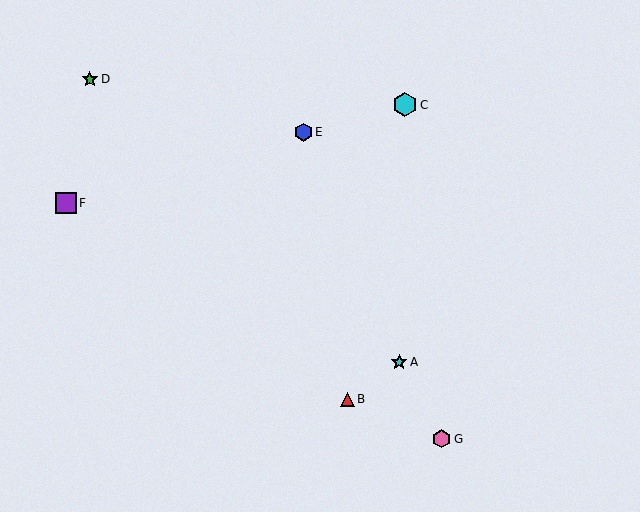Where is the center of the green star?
The center of the green star is at (90, 79).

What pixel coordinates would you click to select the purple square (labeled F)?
Click at (66, 203) to select the purple square F.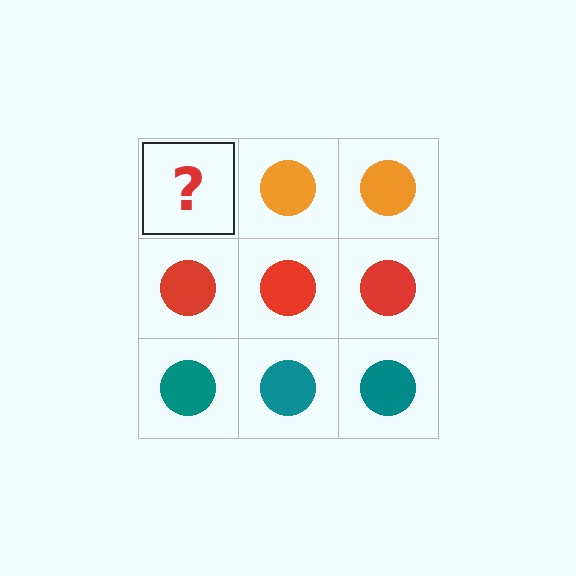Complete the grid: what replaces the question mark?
The question mark should be replaced with an orange circle.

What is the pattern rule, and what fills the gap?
The rule is that each row has a consistent color. The gap should be filled with an orange circle.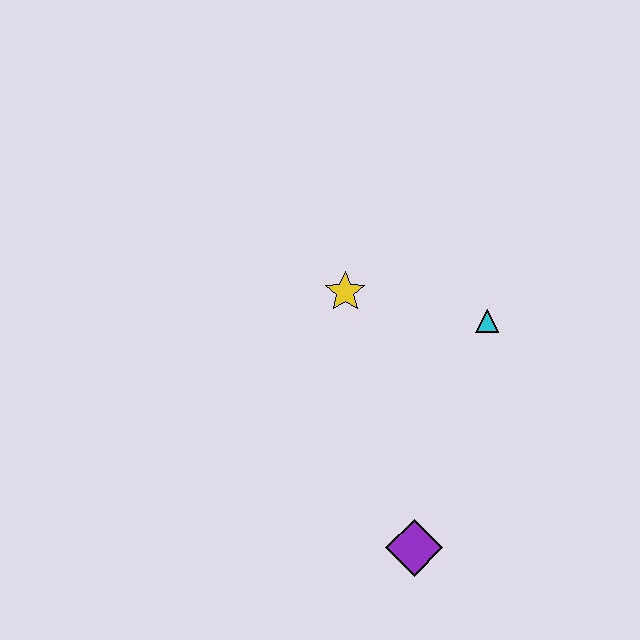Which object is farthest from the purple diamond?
The yellow star is farthest from the purple diamond.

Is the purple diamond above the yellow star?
No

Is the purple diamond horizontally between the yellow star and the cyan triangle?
Yes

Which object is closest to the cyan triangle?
The yellow star is closest to the cyan triangle.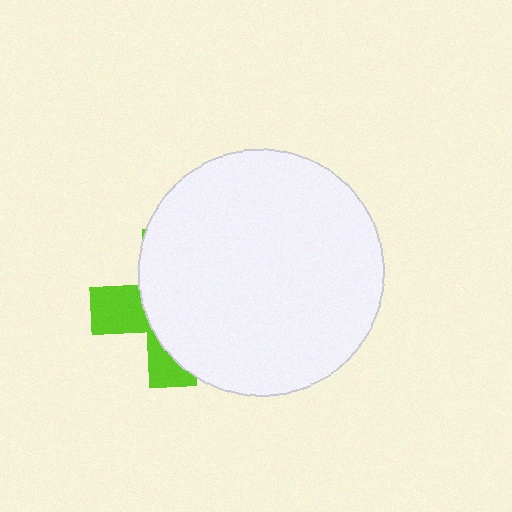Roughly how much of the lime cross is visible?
A small part of it is visible (roughly 32%).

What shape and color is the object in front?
The object in front is a white circle.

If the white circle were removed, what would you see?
You would see the complete lime cross.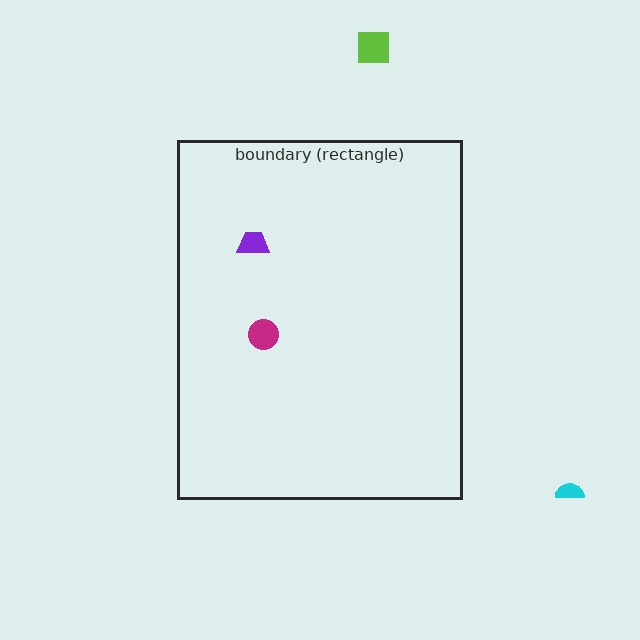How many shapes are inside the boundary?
2 inside, 2 outside.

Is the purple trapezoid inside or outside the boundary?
Inside.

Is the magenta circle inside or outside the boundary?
Inside.